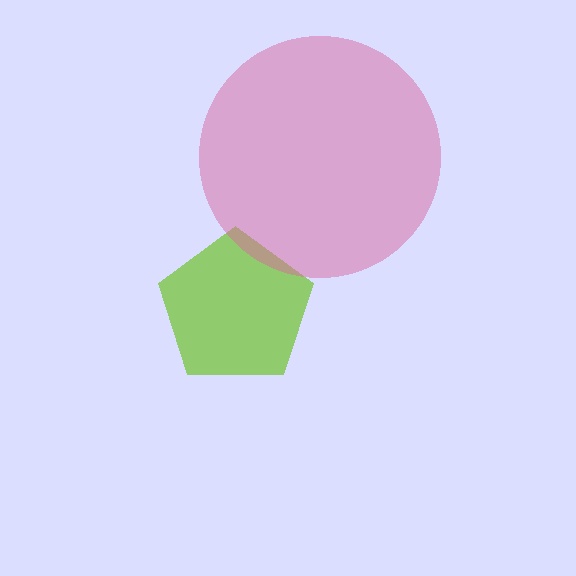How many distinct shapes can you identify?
There are 2 distinct shapes: a lime pentagon, a pink circle.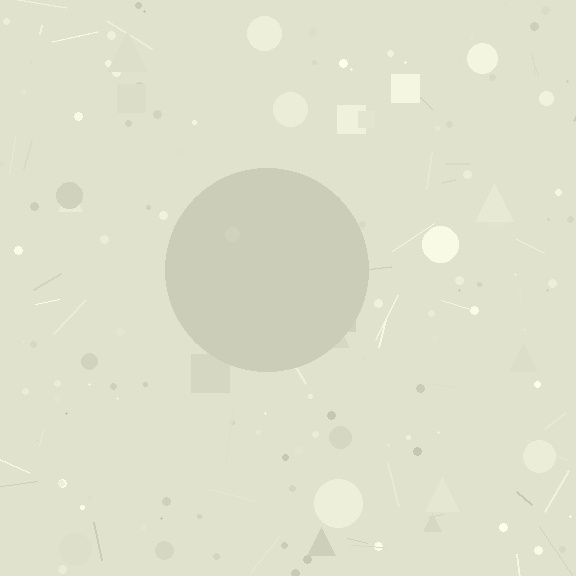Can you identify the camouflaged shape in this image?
The camouflaged shape is a circle.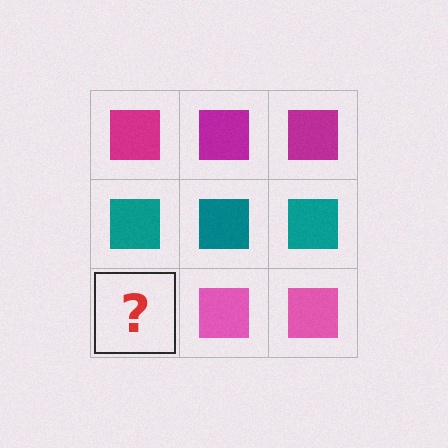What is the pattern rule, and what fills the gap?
The rule is that each row has a consistent color. The gap should be filled with a pink square.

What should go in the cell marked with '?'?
The missing cell should contain a pink square.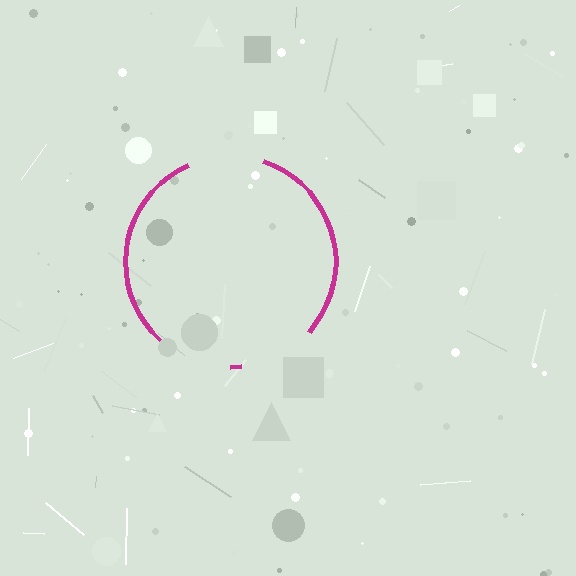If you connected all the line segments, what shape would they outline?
They would outline a circle.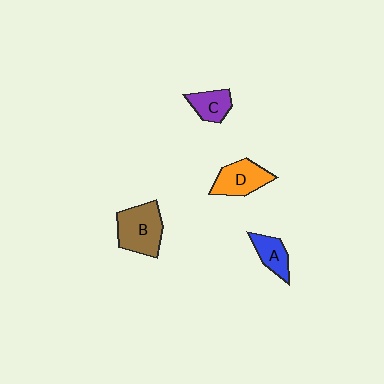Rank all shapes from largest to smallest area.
From largest to smallest: B (brown), D (orange), A (blue), C (purple).